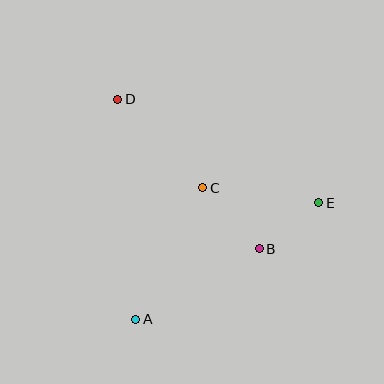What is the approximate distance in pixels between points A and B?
The distance between A and B is approximately 142 pixels.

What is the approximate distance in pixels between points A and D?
The distance between A and D is approximately 221 pixels.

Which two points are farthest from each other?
Points D and E are farthest from each other.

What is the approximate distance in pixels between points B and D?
The distance between B and D is approximately 206 pixels.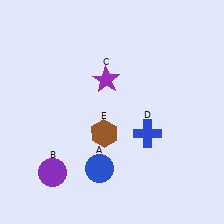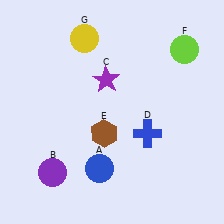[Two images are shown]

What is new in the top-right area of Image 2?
A lime circle (F) was added in the top-right area of Image 2.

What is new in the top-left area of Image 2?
A yellow circle (G) was added in the top-left area of Image 2.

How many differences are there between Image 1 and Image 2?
There are 2 differences between the two images.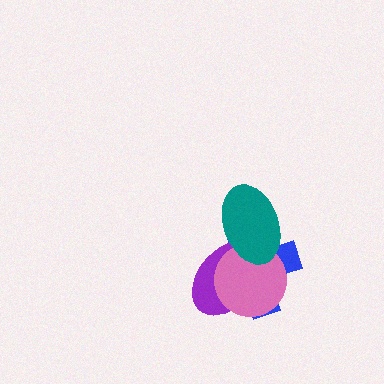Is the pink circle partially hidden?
Yes, it is partially covered by another shape.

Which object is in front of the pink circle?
The teal ellipse is in front of the pink circle.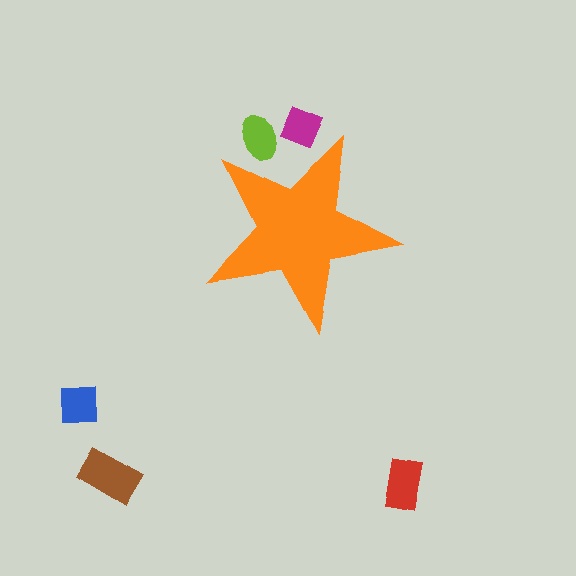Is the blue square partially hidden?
No, the blue square is fully visible.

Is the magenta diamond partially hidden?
Yes, the magenta diamond is partially hidden behind the orange star.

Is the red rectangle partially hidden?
No, the red rectangle is fully visible.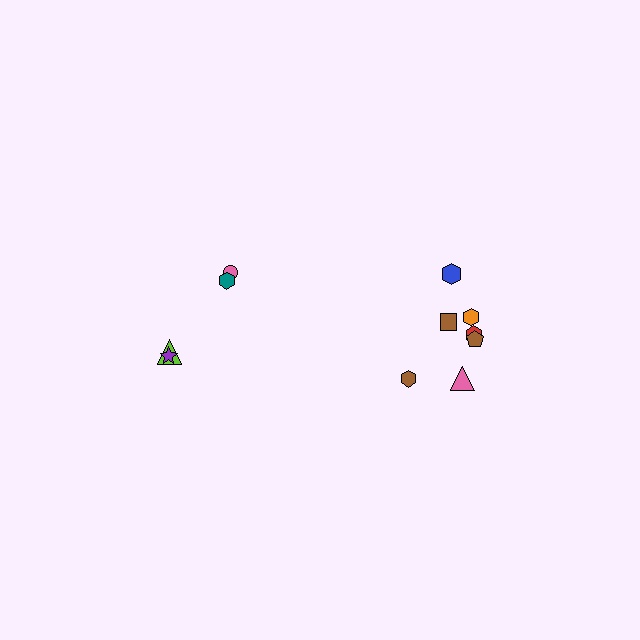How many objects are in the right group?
There are 7 objects.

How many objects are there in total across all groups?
There are 11 objects.